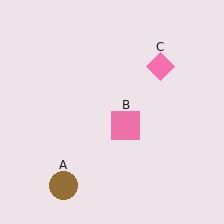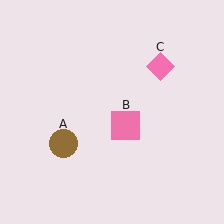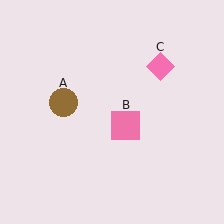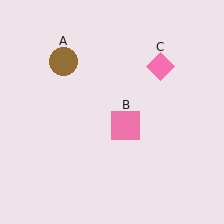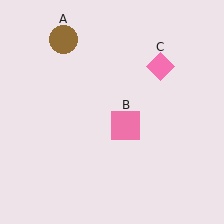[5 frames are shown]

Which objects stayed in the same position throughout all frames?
Pink square (object B) and pink diamond (object C) remained stationary.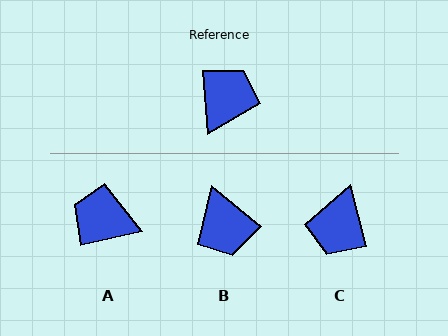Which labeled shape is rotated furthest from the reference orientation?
C, about 170 degrees away.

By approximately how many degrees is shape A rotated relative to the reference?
Approximately 98 degrees counter-clockwise.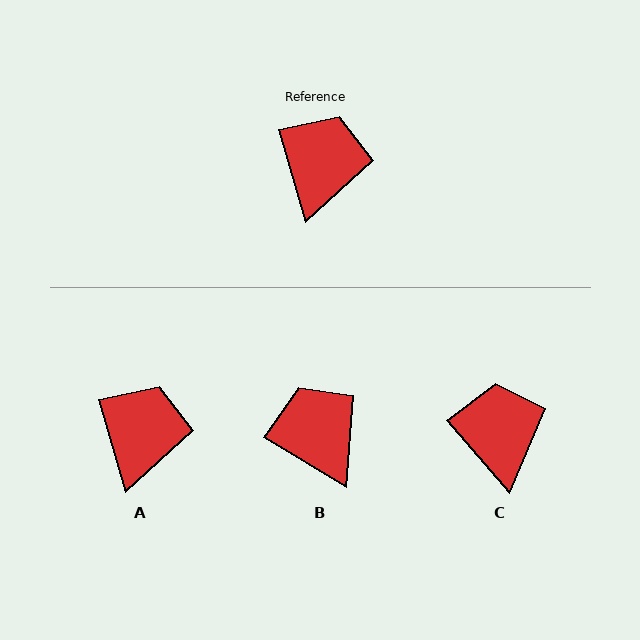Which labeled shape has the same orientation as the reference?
A.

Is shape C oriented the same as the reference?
No, it is off by about 25 degrees.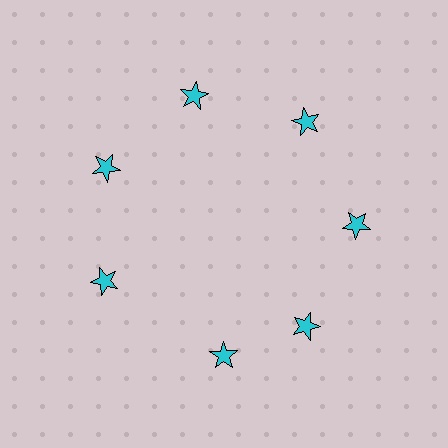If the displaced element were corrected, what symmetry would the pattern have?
It would have 7-fold rotational symmetry — the pattern would map onto itself every 51 degrees.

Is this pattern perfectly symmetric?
No. The 7 cyan stars are arranged in a ring, but one element near the 6 o'clock position is rotated out of alignment along the ring, breaking the 7-fold rotational symmetry.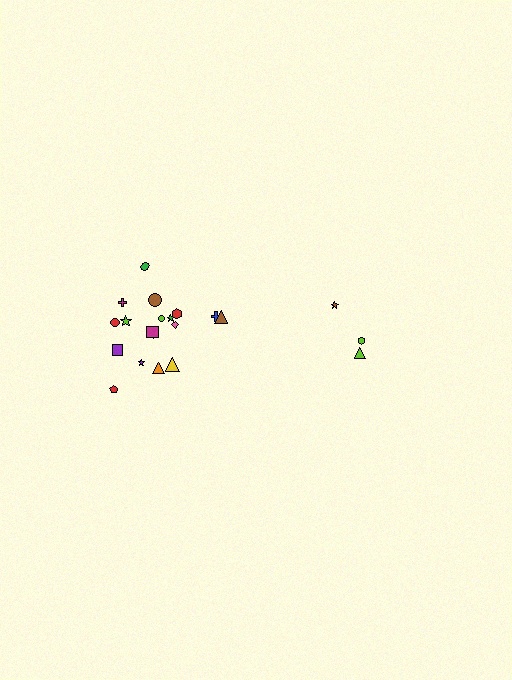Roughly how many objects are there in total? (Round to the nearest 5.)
Roughly 20 objects in total.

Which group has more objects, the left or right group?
The left group.